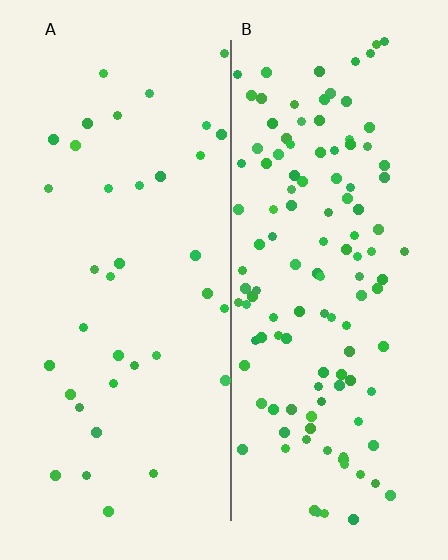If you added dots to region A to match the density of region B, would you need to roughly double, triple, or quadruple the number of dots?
Approximately triple.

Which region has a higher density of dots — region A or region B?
B (the right).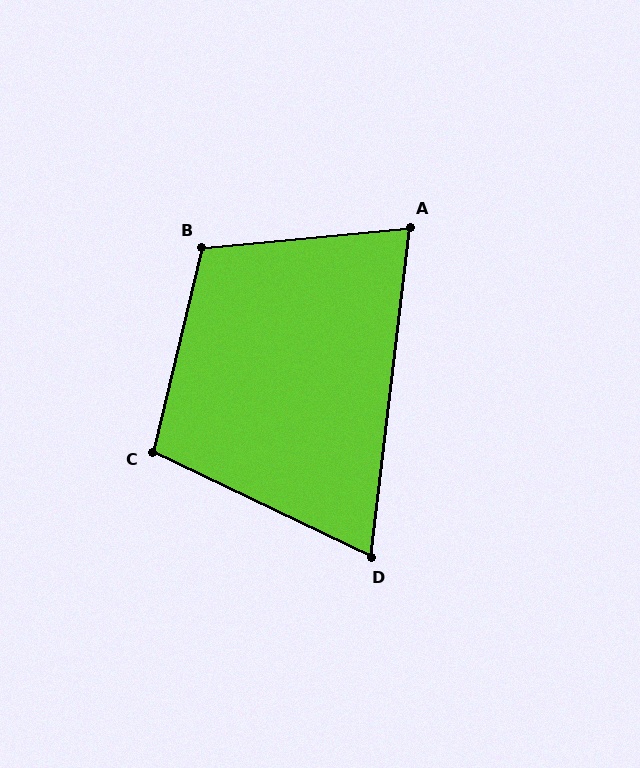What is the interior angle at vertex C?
Approximately 102 degrees (obtuse).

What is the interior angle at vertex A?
Approximately 78 degrees (acute).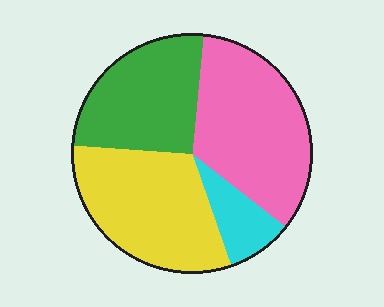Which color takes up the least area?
Cyan, at roughly 10%.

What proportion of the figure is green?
Green takes up about one quarter (1/4) of the figure.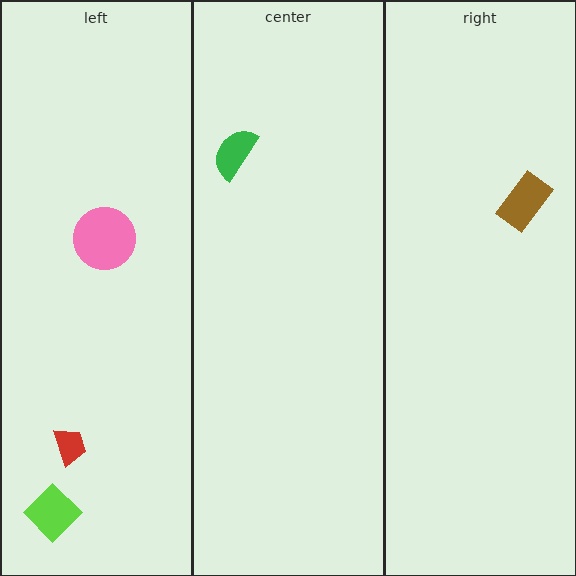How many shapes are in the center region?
1.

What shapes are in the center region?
The green semicircle.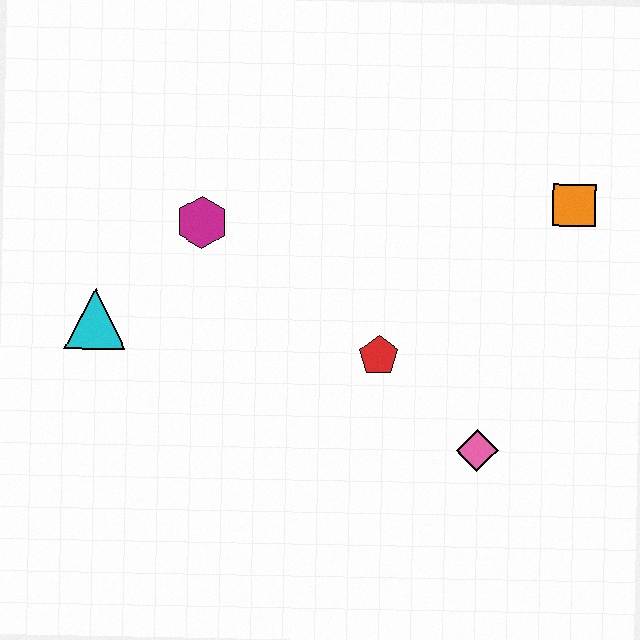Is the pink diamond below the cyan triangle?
Yes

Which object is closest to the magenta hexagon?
The cyan triangle is closest to the magenta hexagon.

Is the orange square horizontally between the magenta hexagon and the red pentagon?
No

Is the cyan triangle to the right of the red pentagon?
No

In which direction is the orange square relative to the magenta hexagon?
The orange square is to the right of the magenta hexagon.